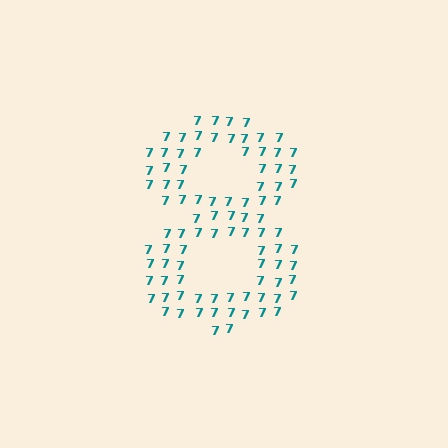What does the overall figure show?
The overall figure shows the digit 8.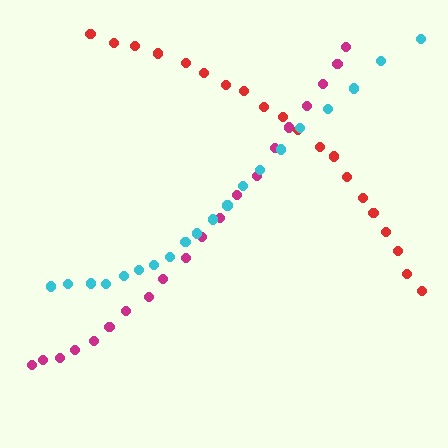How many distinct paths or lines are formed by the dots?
There are 3 distinct paths.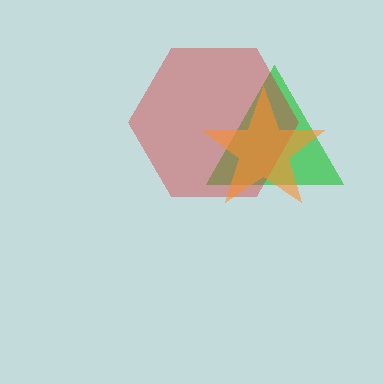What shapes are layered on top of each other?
The layered shapes are: a green triangle, a red hexagon, an orange star.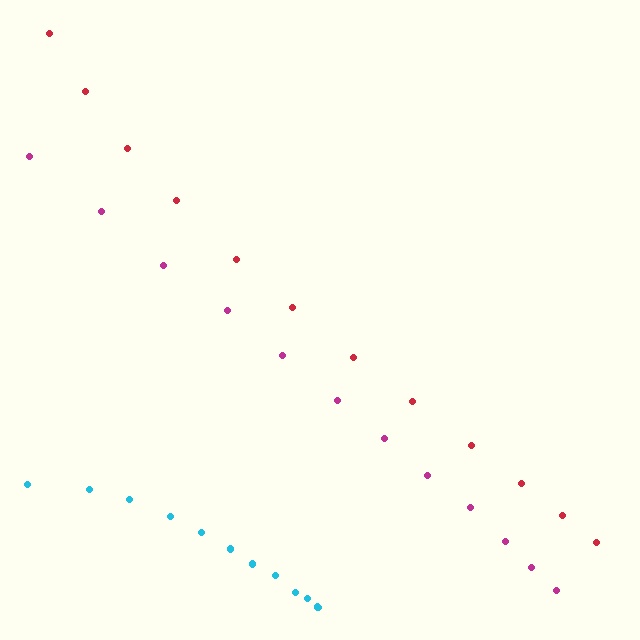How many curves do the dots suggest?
There are 3 distinct paths.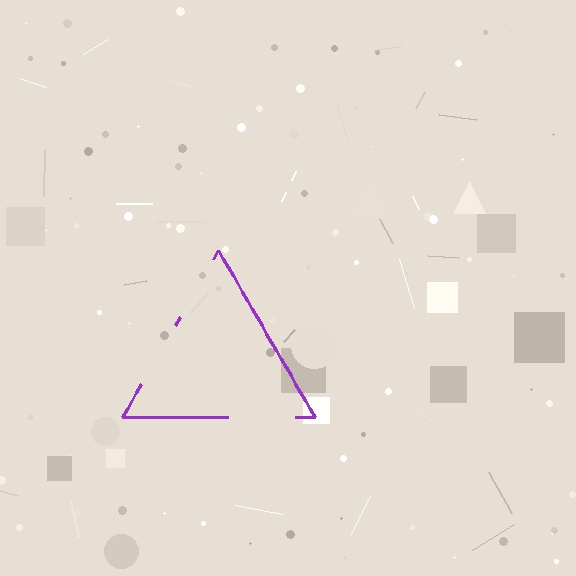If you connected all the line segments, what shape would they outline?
They would outline a triangle.